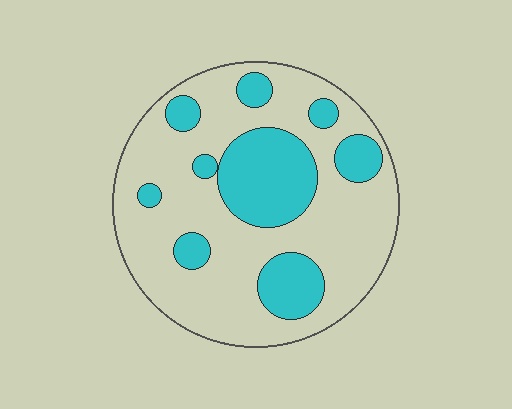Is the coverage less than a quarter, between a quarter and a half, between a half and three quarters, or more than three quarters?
Between a quarter and a half.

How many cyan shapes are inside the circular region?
9.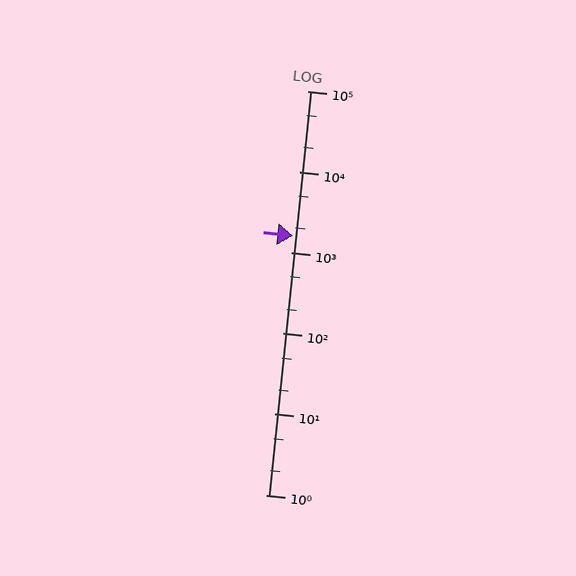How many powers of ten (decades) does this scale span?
The scale spans 5 decades, from 1 to 100000.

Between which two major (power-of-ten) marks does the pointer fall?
The pointer is between 1000 and 10000.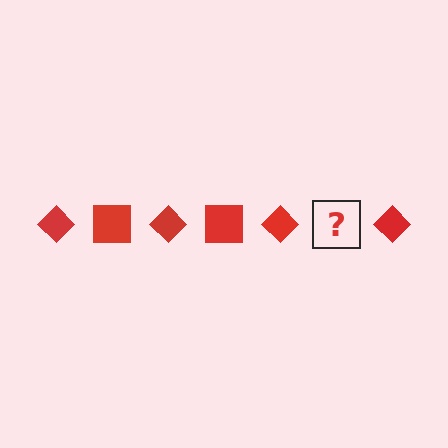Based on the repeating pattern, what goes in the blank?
The blank should be a red square.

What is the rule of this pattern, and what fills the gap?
The rule is that the pattern cycles through diamond, square shapes in red. The gap should be filled with a red square.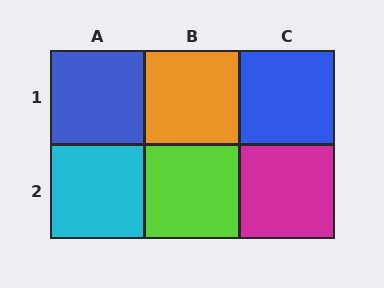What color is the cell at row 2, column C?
Magenta.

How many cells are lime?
1 cell is lime.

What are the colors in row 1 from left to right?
Blue, orange, blue.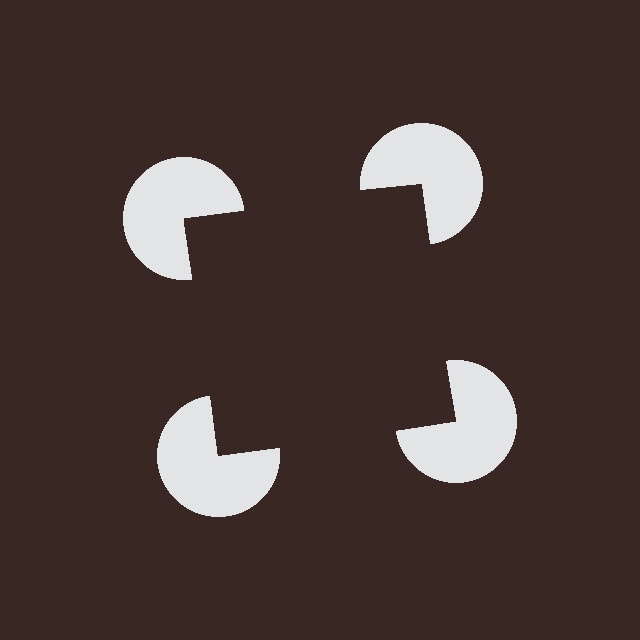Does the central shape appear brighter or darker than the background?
It typically appears slightly darker than the background, even though no actual brightness change is drawn.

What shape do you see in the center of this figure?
An illusory square — its edges are inferred from the aligned wedge cuts in the pac-man discs, not physically drawn.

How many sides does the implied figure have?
4 sides.